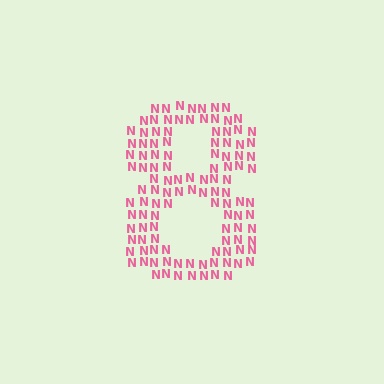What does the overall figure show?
The overall figure shows the digit 8.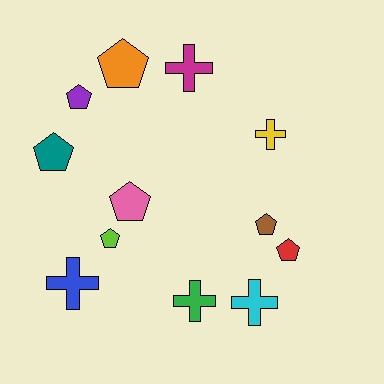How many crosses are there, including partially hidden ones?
There are 5 crosses.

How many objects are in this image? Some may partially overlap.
There are 12 objects.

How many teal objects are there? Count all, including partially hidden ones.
There is 1 teal object.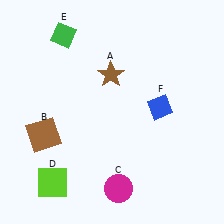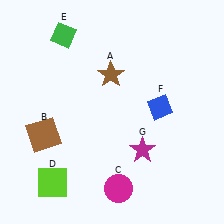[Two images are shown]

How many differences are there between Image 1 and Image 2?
There is 1 difference between the two images.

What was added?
A magenta star (G) was added in Image 2.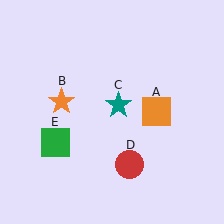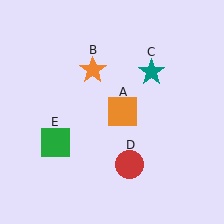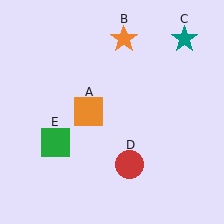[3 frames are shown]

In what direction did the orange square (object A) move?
The orange square (object A) moved left.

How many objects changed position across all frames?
3 objects changed position: orange square (object A), orange star (object B), teal star (object C).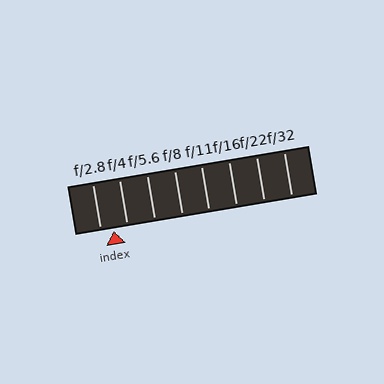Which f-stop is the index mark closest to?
The index mark is closest to f/2.8.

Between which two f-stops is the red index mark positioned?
The index mark is between f/2.8 and f/4.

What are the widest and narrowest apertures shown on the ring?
The widest aperture shown is f/2.8 and the narrowest is f/32.